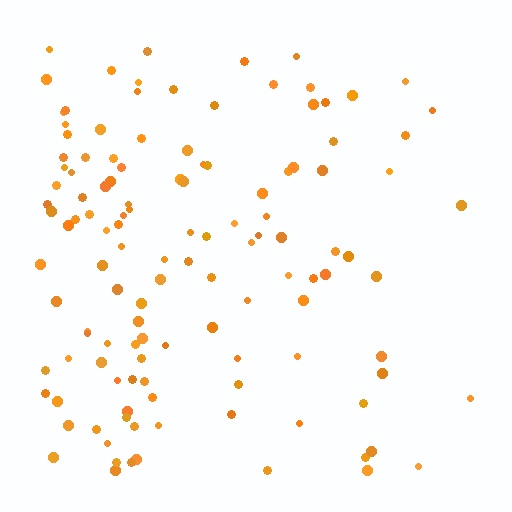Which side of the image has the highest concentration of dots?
The left.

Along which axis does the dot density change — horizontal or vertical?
Horizontal.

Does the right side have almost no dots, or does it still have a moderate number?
Still a moderate number, just noticeably fewer than the left.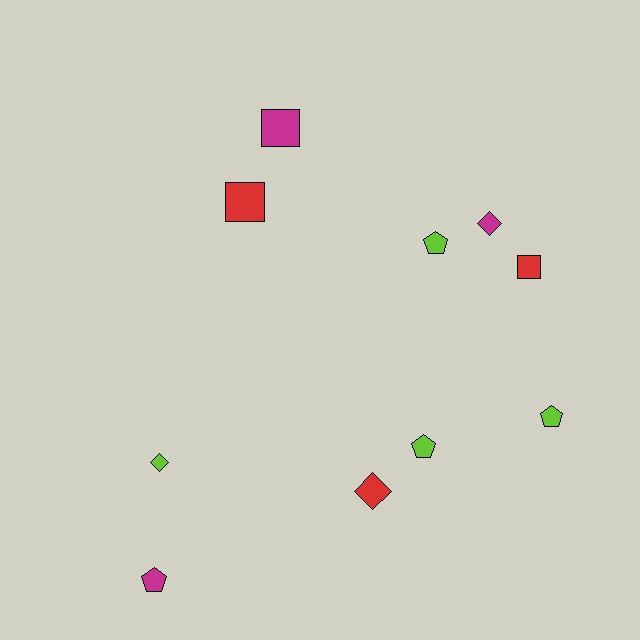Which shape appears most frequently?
Pentagon, with 4 objects.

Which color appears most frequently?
Lime, with 4 objects.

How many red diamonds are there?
There is 1 red diamond.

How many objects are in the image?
There are 10 objects.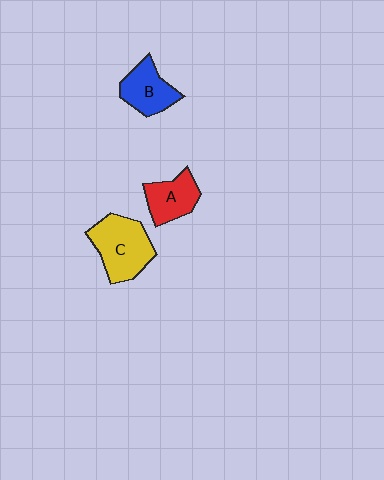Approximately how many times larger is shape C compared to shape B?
Approximately 1.4 times.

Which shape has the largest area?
Shape C (yellow).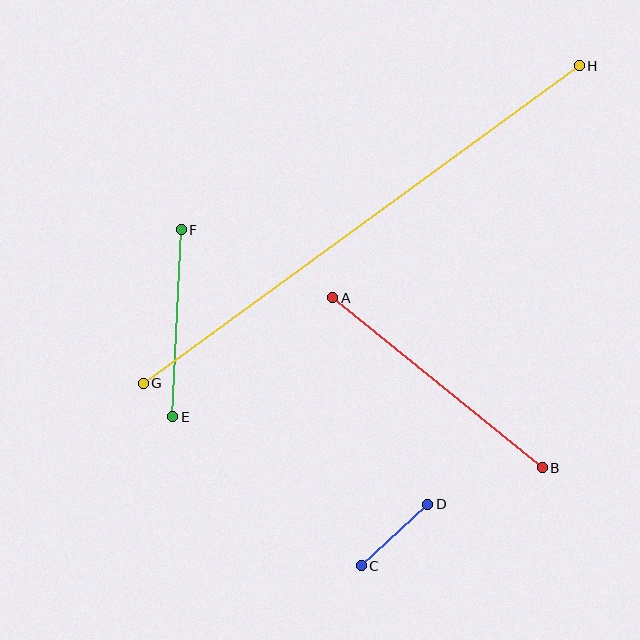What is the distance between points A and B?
The distance is approximately 269 pixels.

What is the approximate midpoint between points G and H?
The midpoint is at approximately (361, 224) pixels.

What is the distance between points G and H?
The distance is approximately 540 pixels.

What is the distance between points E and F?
The distance is approximately 187 pixels.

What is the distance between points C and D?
The distance is approximately 91 pixels.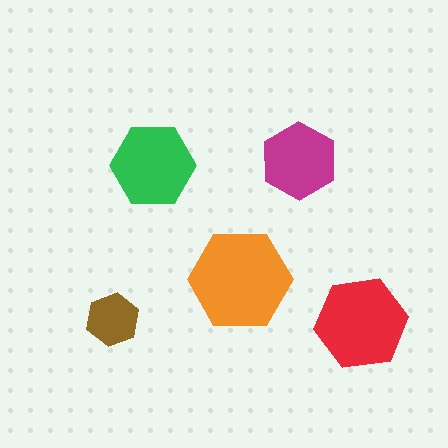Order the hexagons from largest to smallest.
the orange one, the red one, the green one, the magenta one, the brown one.